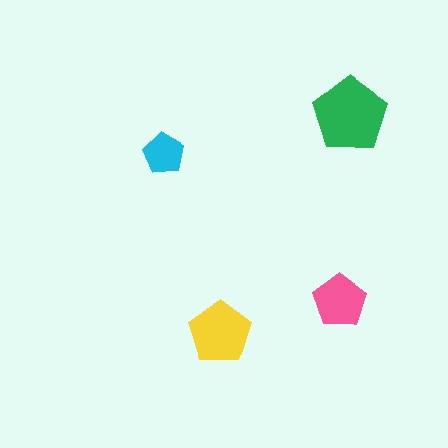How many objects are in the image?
There are 4 objects in the image.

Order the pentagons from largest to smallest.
the green one, the yellow one, the pink one, the cyan one.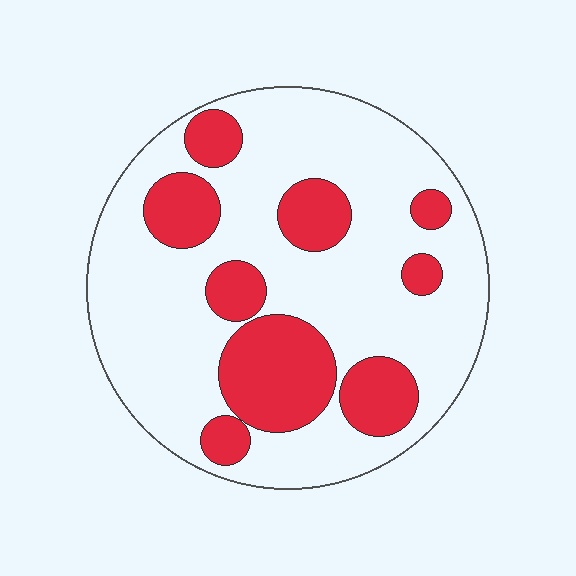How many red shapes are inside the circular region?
9.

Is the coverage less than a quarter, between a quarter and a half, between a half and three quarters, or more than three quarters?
Between a quarter and a half.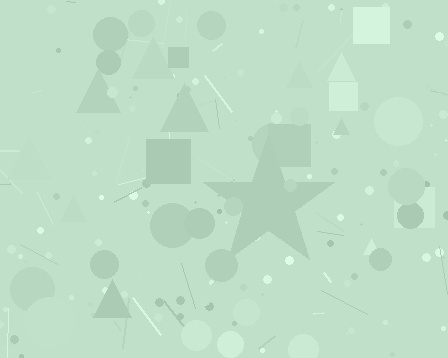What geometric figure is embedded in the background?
A star is embedded in the background.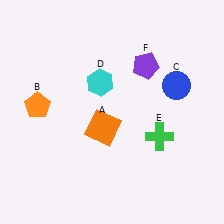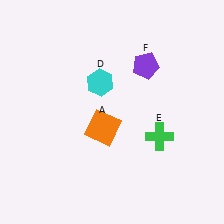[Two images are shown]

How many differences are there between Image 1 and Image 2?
There are 2 differences between the two images.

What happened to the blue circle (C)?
The blue circle (C) was removed in Image 2. It was in the top-right area of Image 1.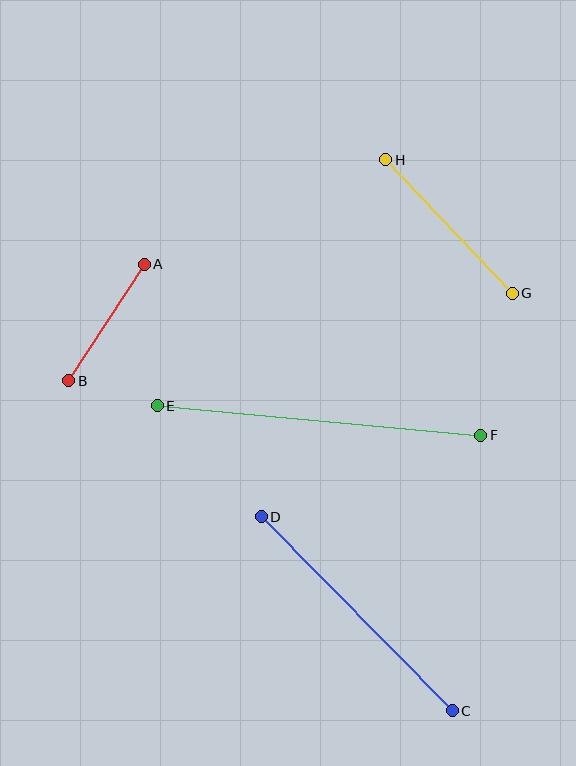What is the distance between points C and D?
The distance is approximately 272 pixels.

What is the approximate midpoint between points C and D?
The midpoint is at approximately (357, 614) pixels.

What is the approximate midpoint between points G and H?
The midpoint is at approximately (449, 227) pixels.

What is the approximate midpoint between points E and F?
The midpoint is at approximately (319, 420) pixels.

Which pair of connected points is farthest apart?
Points E and F are farthest apart.